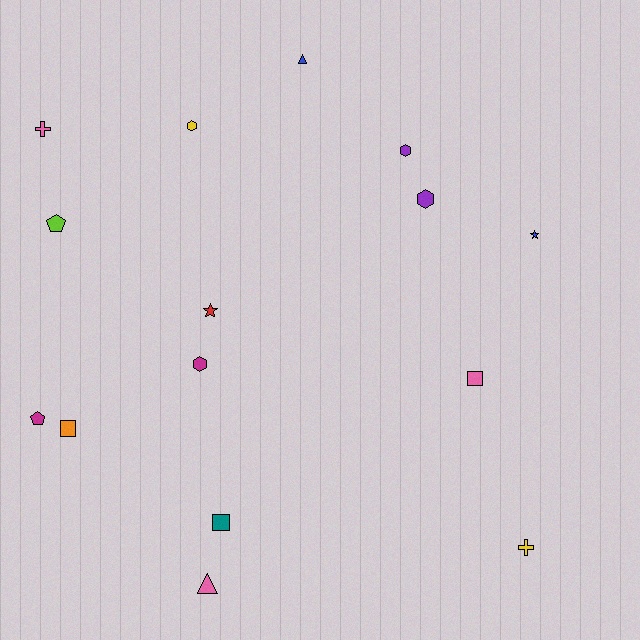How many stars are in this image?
There are 2 stars.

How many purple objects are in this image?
There are 2 purple objects.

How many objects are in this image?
There are 15 objects.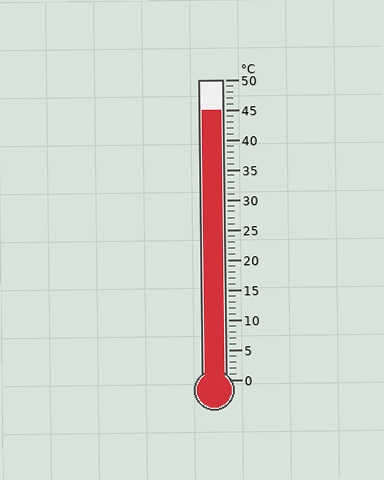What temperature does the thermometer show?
The thermometer shows approximately 45°C.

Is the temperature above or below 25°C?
The temperature is above 25°C.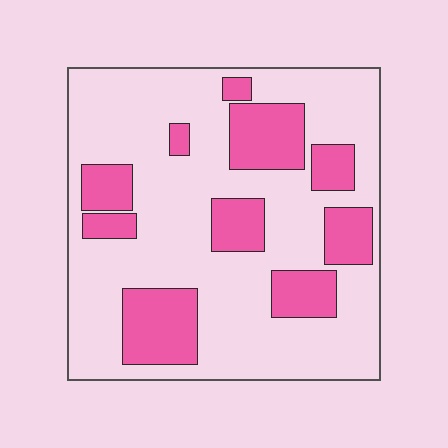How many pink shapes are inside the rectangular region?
10.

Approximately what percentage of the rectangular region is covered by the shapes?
Approximately 30%.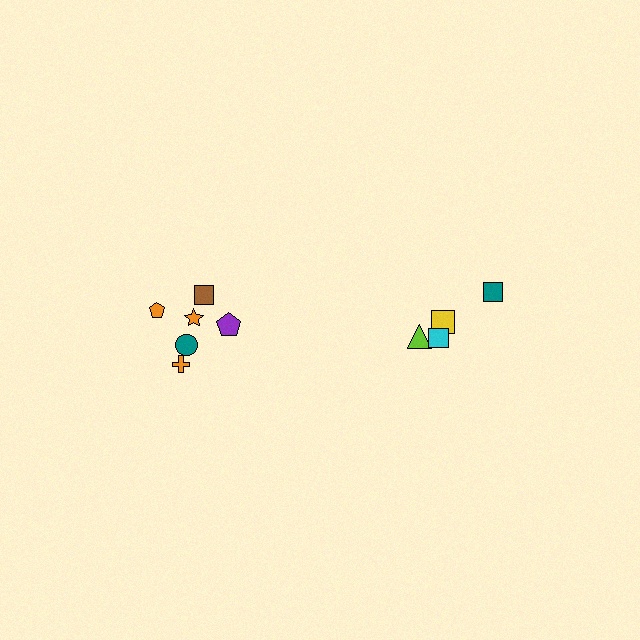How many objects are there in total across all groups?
There are 10 objects.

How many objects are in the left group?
There are 6 objects.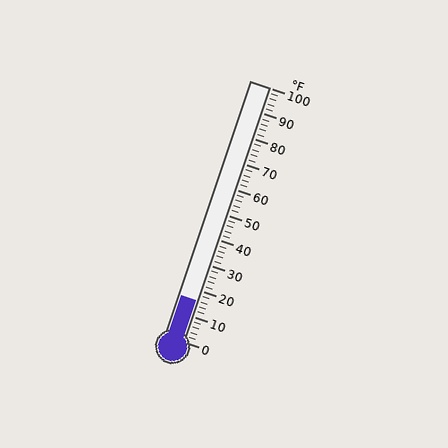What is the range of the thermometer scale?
The thermometer scale ranges from 0°F to 100°F.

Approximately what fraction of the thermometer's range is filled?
The thermometer is filled to approximately 15% of its range.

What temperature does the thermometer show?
The thermometer shows approximately 16°F.